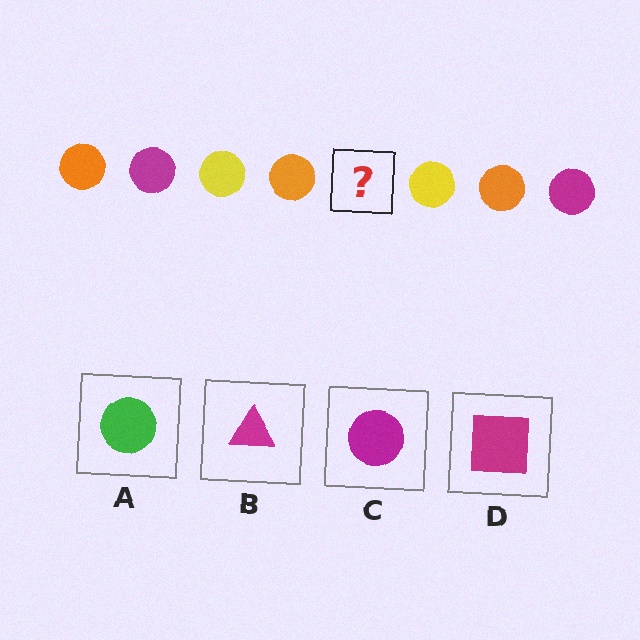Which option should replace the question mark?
Option C.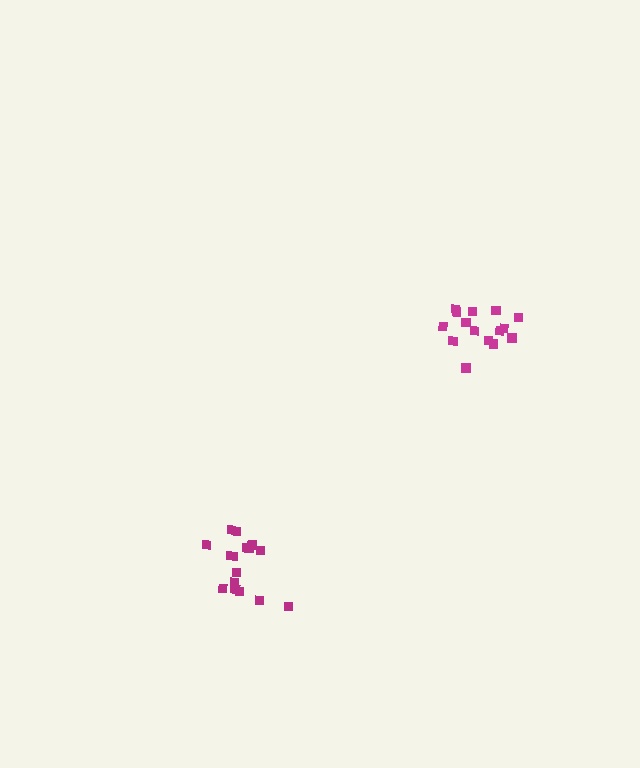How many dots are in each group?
Group 1: 17 dots, Group 2: 15 dots (32 total).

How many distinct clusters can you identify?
There are 2 distinct clusters.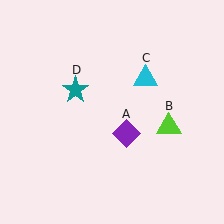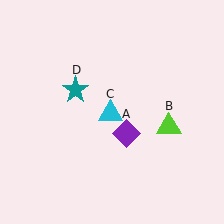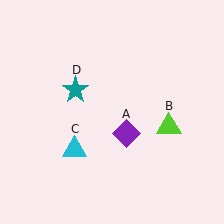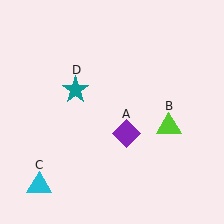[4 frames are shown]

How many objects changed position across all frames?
1 object changed position: cyan triangle (object C).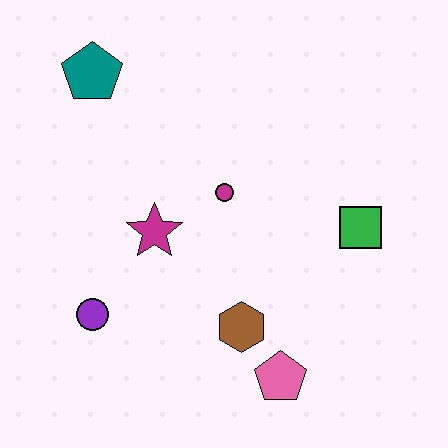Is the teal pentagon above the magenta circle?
Yes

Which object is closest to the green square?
The magenta circle is closest to the green square.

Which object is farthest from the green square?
The teal pentagon is farthest from the green square.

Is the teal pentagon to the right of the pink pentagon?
No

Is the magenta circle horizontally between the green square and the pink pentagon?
No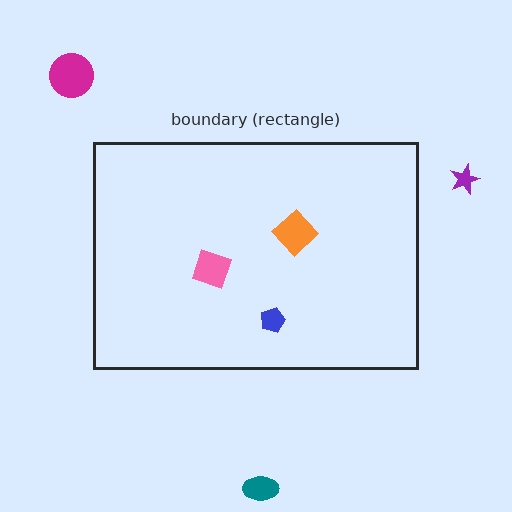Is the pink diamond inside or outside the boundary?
Inside.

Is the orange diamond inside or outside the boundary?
Inside.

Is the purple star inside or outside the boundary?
Outside.